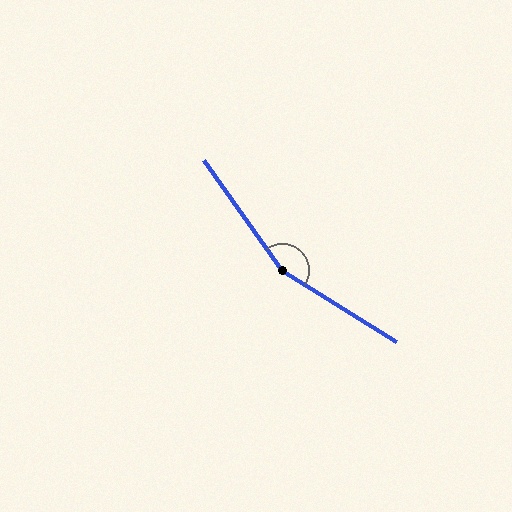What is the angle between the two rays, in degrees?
Approximately 158 degrees.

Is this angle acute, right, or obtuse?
It is obtuse.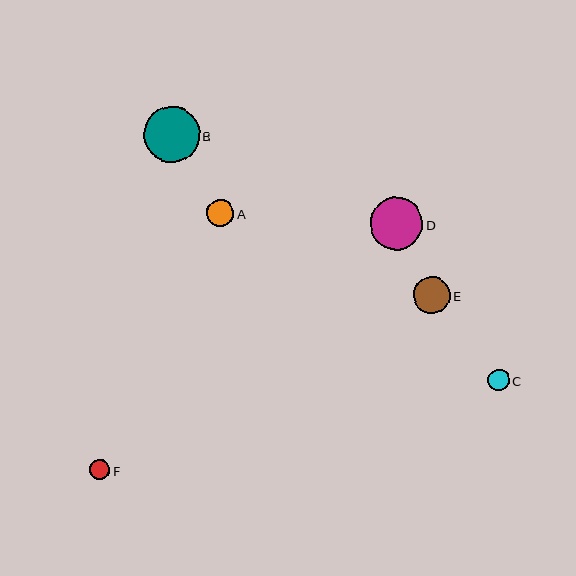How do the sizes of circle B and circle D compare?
Circle B and circle D are approximately the same size.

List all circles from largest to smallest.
From largest to smallest: B, D, E, A, C, F.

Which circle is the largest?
Circle B is the largest with a size of approximately 56 pixels.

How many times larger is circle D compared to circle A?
Circle D is approximately 1.9 times the size of circle A.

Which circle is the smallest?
Circle F is the smallest with a size of approximately 20 pixels.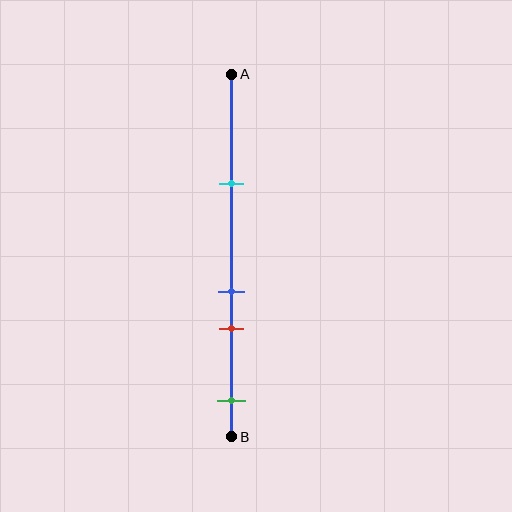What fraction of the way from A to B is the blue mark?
The blue mark is approximately 60% (0.6) of the way from A to B.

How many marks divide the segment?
There are 4 marks dividing the segment.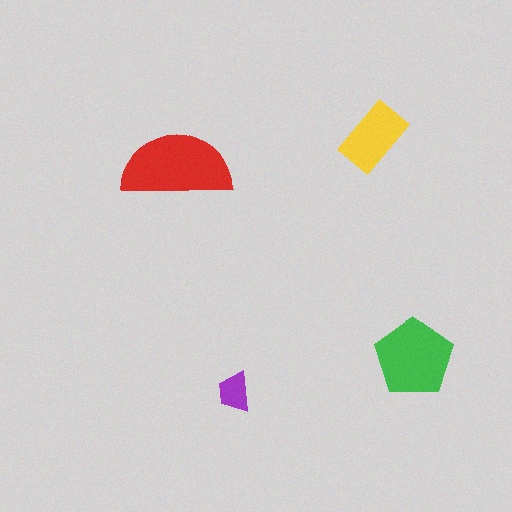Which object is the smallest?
The purple trapezoid.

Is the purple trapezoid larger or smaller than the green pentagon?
Smaller.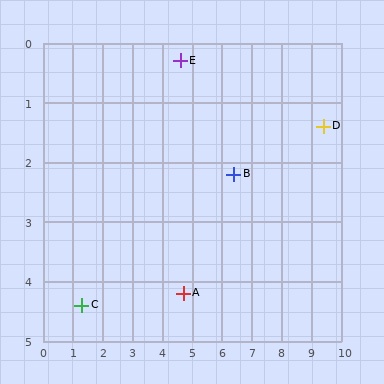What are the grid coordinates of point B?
Point B is at approximately (6.4, 2.2).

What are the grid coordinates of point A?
Point A is at approximately (4.7, 4.2).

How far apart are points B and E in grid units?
Points B and E are about 2.6 grid units apart.